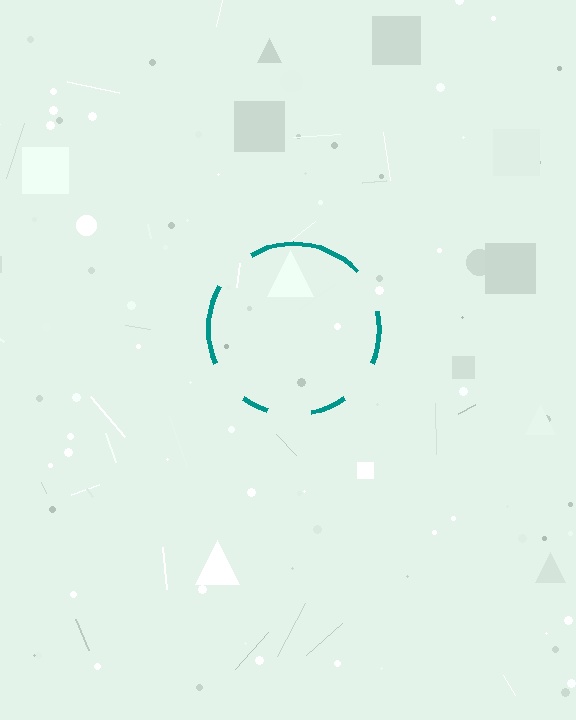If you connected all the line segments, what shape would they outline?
They would outline a circle.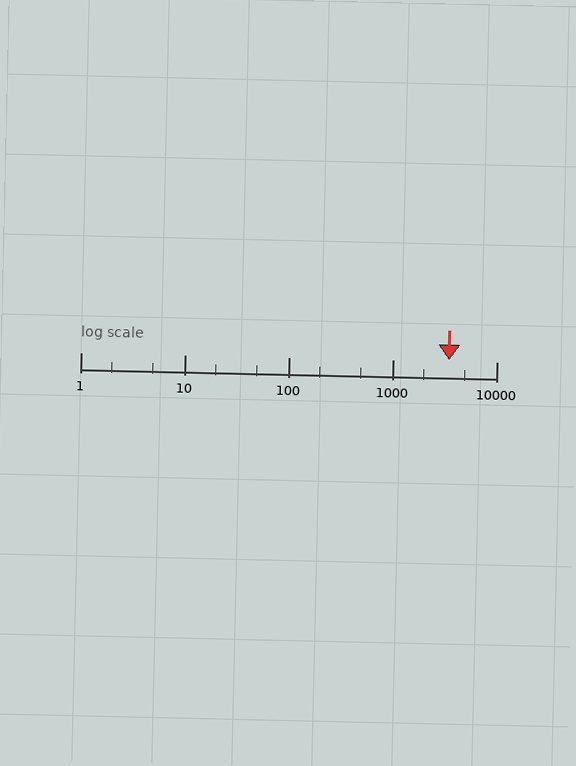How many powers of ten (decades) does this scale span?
The scale spans 4 decades, from 1 to 10000.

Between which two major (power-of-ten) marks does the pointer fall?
The pointer is between 1000 and 10000.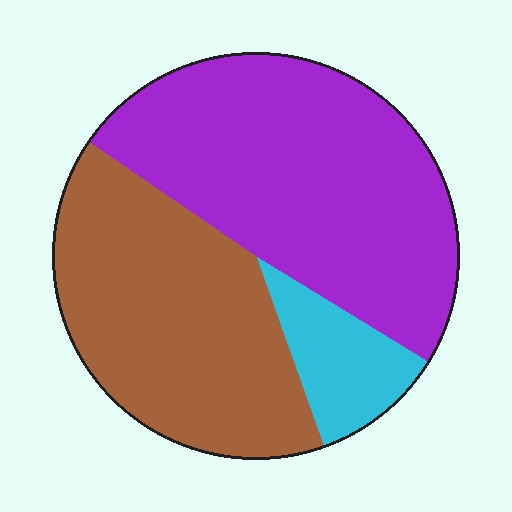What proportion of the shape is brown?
Brown covers about 40% of the shape.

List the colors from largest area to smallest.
From largest to smallest: purple, brown, cyan.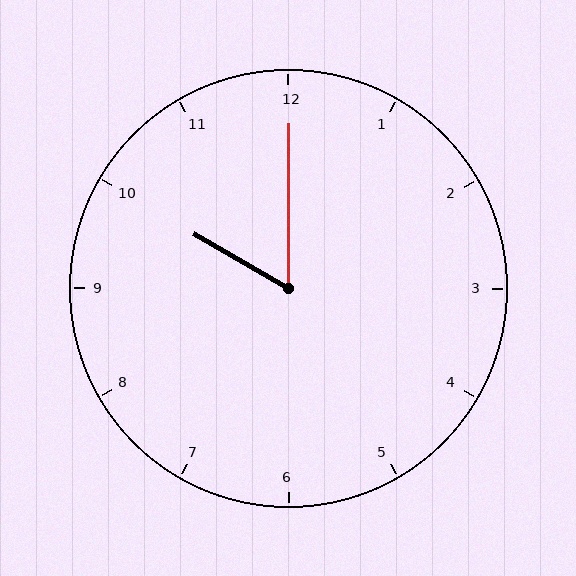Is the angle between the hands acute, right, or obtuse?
It is acute.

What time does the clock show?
10:00.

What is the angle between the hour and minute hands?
Approximately 60 degrees.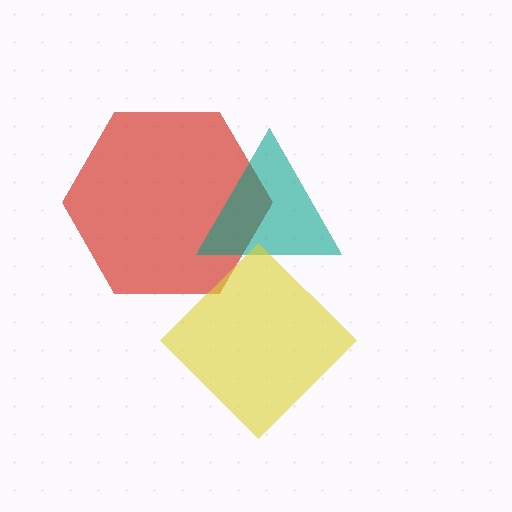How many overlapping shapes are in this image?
There are 3 overlapping shapes in the image.